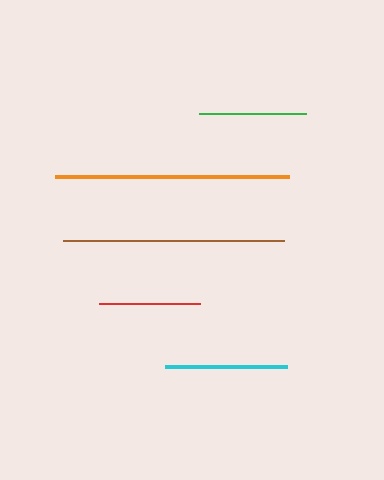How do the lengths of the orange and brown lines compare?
The orange and brown lines are approximately the same length.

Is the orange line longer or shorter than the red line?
The orange line is longer than the red line.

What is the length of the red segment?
The red segment is approximately 100 pixels long.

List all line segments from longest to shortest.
From longest to shortest: orange, brown, cyan, green, red.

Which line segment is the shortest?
The red line is the shortest at approximately 100 pixels.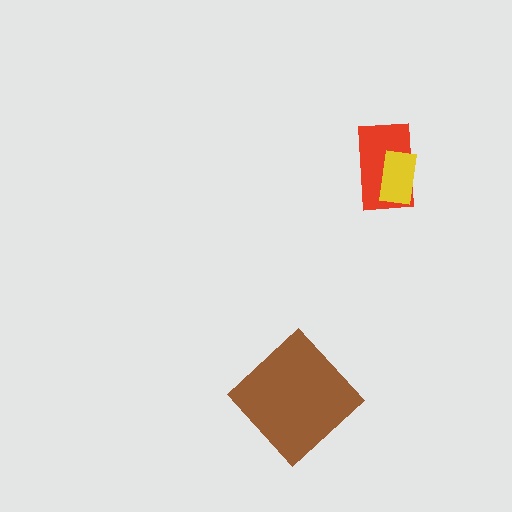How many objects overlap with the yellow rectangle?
1 object overlaps with the yellow rectangle.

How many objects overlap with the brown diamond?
0 objects overlap with the brown diamond.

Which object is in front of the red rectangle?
The yellow rectangle is in front of the red rectangle.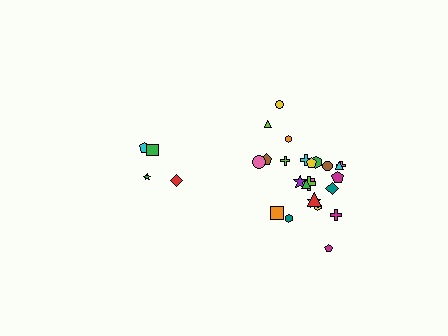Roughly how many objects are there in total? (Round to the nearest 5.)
Roughly 30 objects in total.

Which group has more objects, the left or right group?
The right group.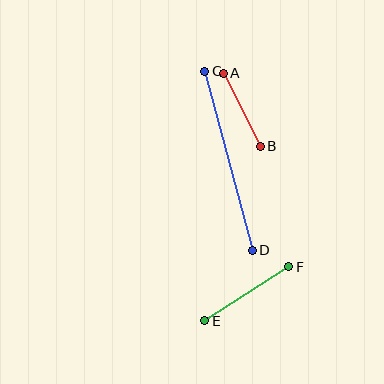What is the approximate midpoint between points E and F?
The midpoint is at approximately (247, 294) pixels.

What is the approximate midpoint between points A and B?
The midpoint is at approximately (242, 110) pixels.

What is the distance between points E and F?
The distance is approximately 100 pixels.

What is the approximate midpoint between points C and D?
The midpoint is at approximately (228, 161) pixels.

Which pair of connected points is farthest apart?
Points C and D are farthest apart.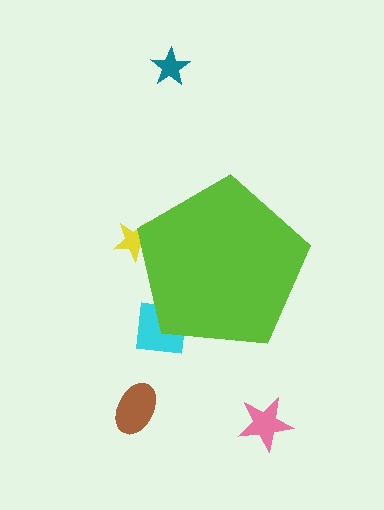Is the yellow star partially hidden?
Yes, the yellow star is partially hidden behind the lime pentagon.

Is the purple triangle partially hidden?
Yes, the purple triangle is partially hidden behind the lime pentagon.